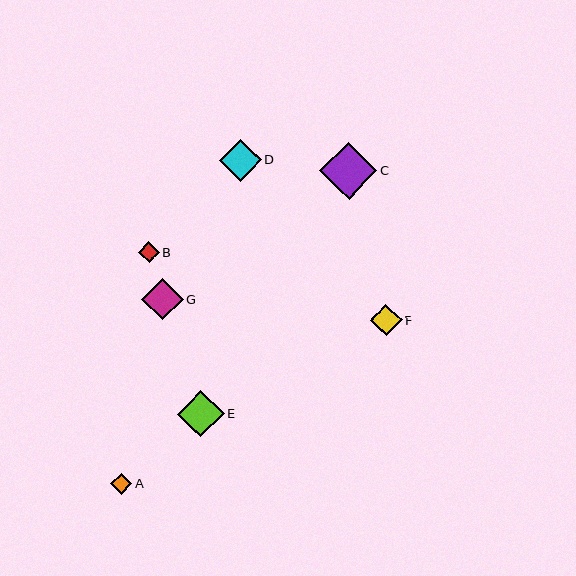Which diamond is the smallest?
Diamond B is the smallest with a size of approximately 21 pixels.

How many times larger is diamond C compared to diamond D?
Diamond C is approximately 1.4 times the size of diamond D.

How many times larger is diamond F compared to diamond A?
Diamond F is approximately 1.5 times the size of diamond A.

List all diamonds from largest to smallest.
From largest to smallest: C, E, D, G, F, A, B.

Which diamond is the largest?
Diamond C is the largest with a size of approximately 57 pixels.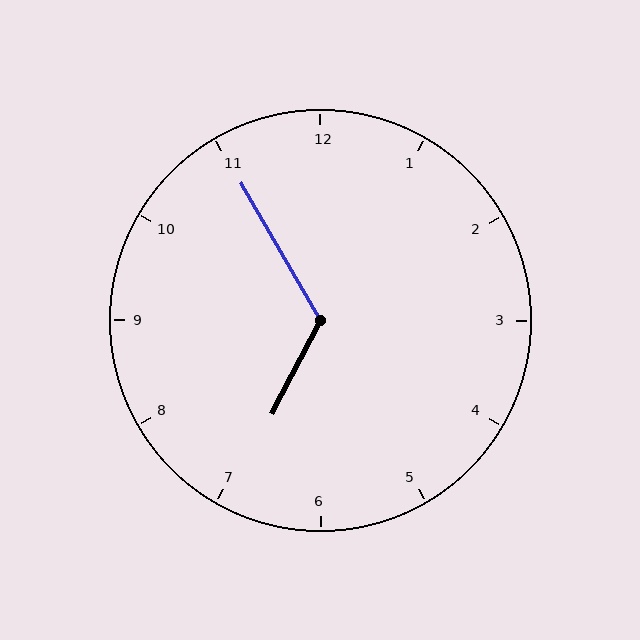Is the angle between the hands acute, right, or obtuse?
It is obtuse.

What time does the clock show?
6:55.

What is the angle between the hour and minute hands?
Approximately 122 degrees.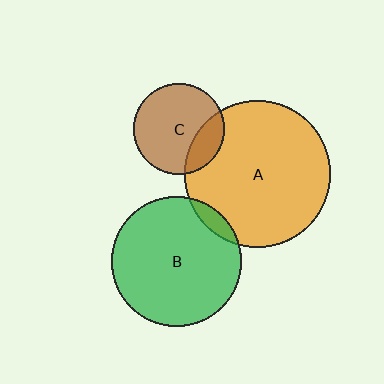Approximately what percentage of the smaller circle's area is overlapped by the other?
Approximately 5%.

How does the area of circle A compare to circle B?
Approximately 1.3 times.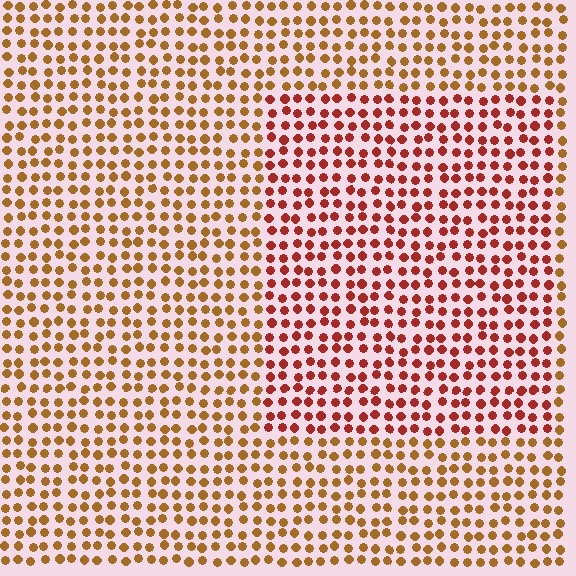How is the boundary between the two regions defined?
The boundary is defined purely by a slight shift in hue (about 33 degrees). Spacing, size, and orientation are identical on both sides.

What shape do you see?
I see a rectangle.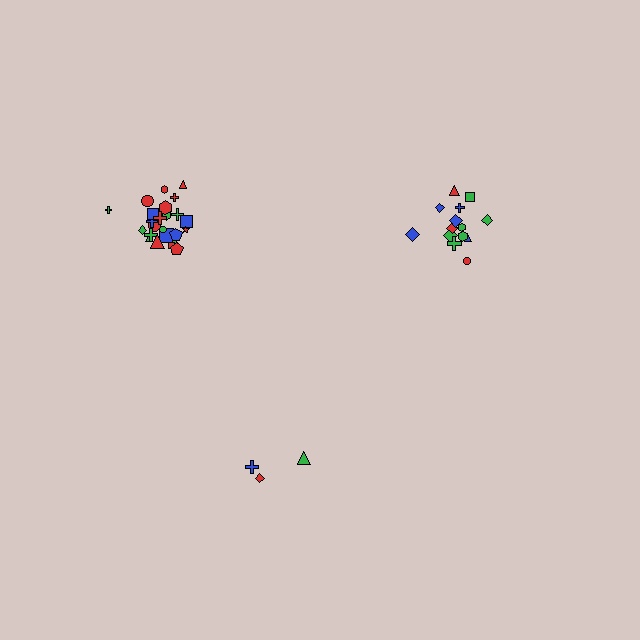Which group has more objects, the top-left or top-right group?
The top-left group.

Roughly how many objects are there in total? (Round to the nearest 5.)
Roughly 45 objects in total.